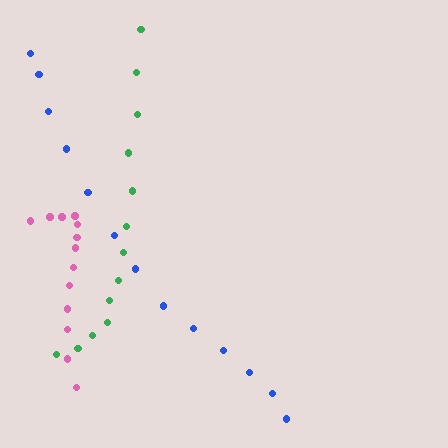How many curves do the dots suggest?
There are 3 distinct paths.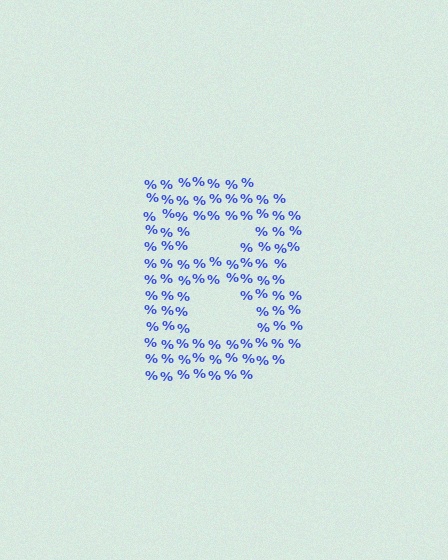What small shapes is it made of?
It is made of small percent signs.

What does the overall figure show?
The overall figure shows the letter B.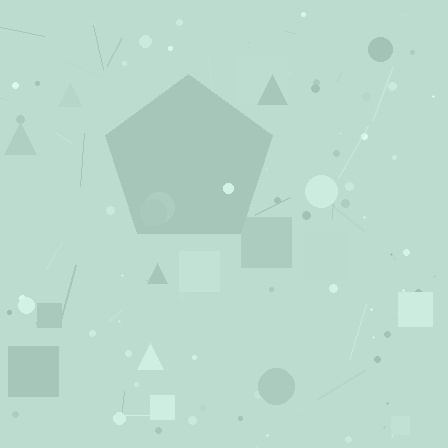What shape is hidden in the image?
A pentagon is hidden in the image.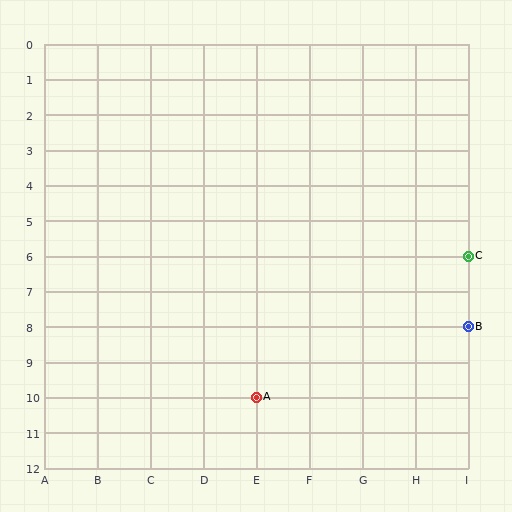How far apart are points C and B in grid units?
Points C and B are 2 rows apart.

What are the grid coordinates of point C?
Point C is at grid coordinates (I, 6).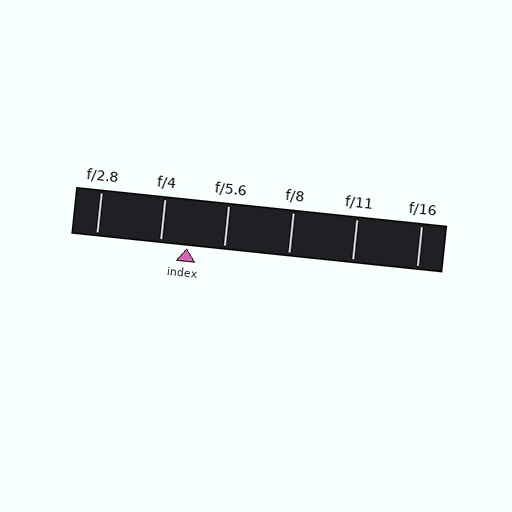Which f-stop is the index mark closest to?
The index mark is closest to f/4.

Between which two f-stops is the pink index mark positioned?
The index mark is between f/4 and f/5.6.